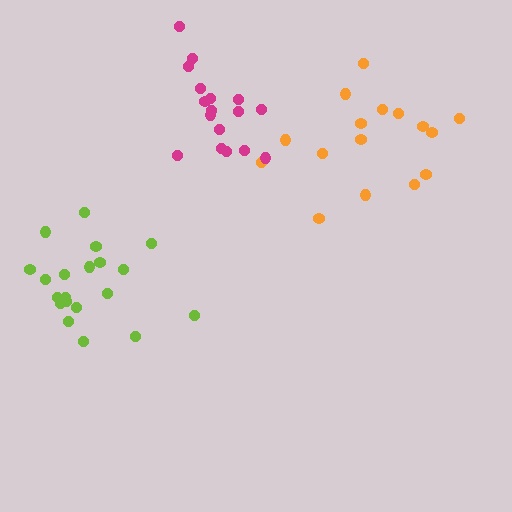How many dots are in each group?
Group 1: 16 dots, Group 2: 20 dots, Group 3: 17 dots (53 total).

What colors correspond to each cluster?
The clusters are colored: orange, lime, magenta.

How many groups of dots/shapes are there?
There are 3 groups.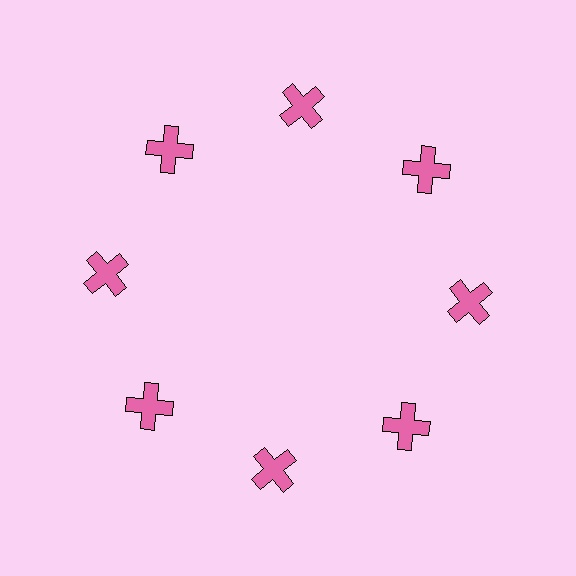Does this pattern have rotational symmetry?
Yes, this pattern has 8-fold rotational symmetry. It looks the same after rotating 45 degrees around the center.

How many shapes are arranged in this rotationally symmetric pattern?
There are 8 shapes, arranged in 8 groups of 1.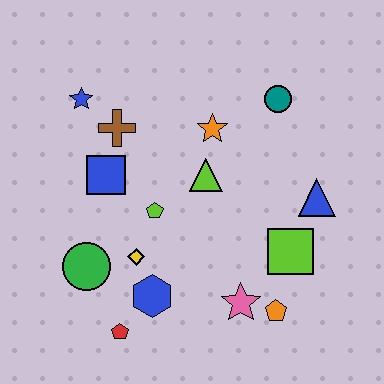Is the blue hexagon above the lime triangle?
No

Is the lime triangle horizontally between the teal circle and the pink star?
No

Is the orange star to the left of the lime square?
Yes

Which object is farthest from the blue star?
The orange pentagon is farthest from the blue star.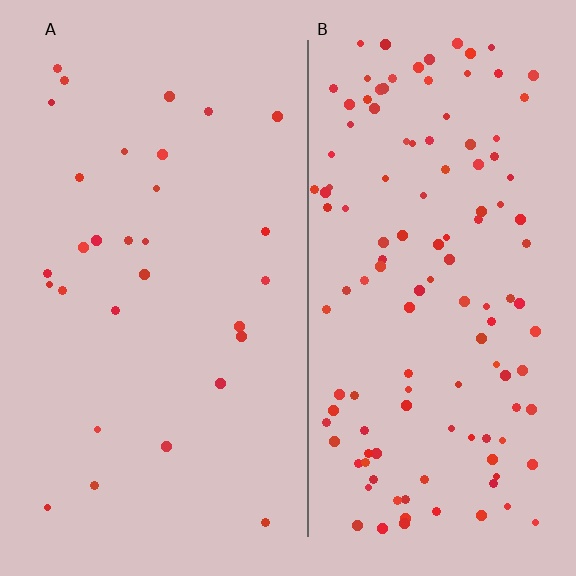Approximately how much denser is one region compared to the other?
Approximately 4.2× — region B over region A.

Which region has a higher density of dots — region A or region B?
B (the right).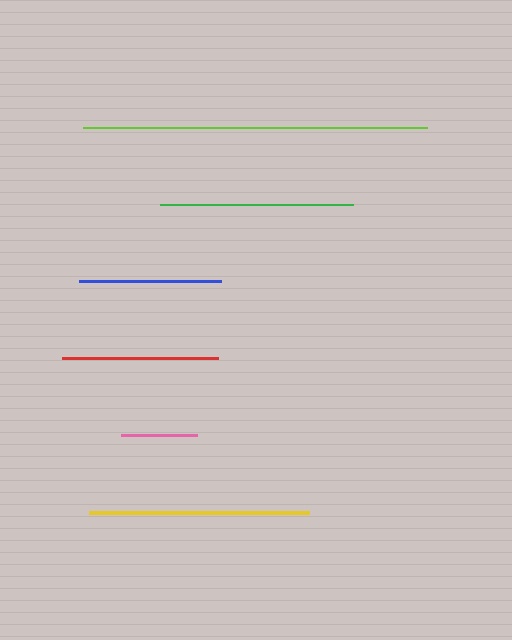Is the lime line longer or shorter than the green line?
The lime line is longer than the green line.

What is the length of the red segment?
The red segment is approximately 156 pixels long.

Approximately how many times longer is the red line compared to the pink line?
The red line is approximately 2.1 times the length of the pink line.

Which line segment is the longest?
The lime line is the longest at approximately 344 pixels.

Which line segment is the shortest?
The pink line is the shortest at approximately 75 pixels.